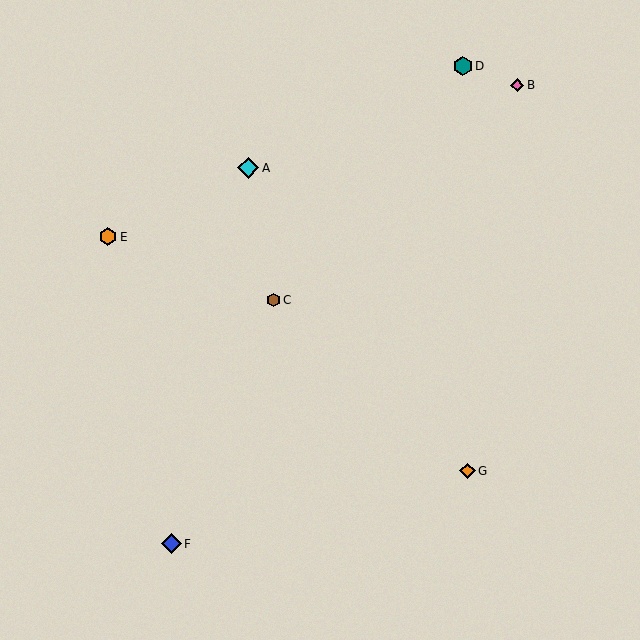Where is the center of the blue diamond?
The center of the blue diamond is at (171, 544).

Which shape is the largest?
The cyan diamond (labeled A) is the largest.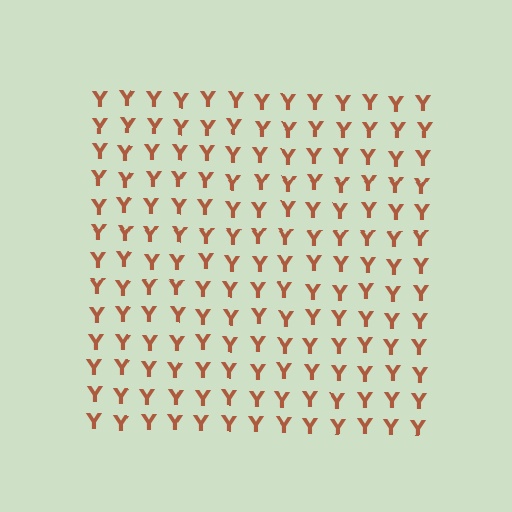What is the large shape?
The large shape is a square.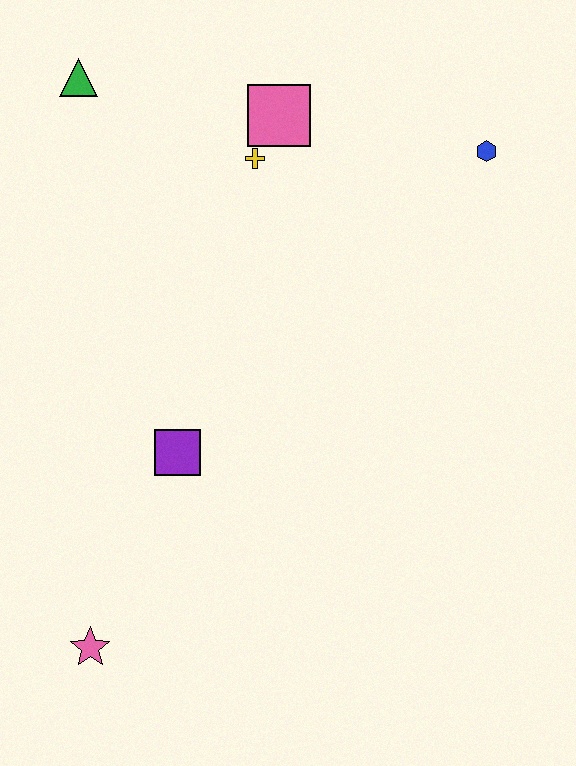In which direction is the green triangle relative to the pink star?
The green triangle is above the pink star.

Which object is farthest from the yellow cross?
The pink star is farthest from the yellow cross.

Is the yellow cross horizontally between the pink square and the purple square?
Yes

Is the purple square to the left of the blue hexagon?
Yes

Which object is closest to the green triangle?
The yellow cross is closest to the green triangle.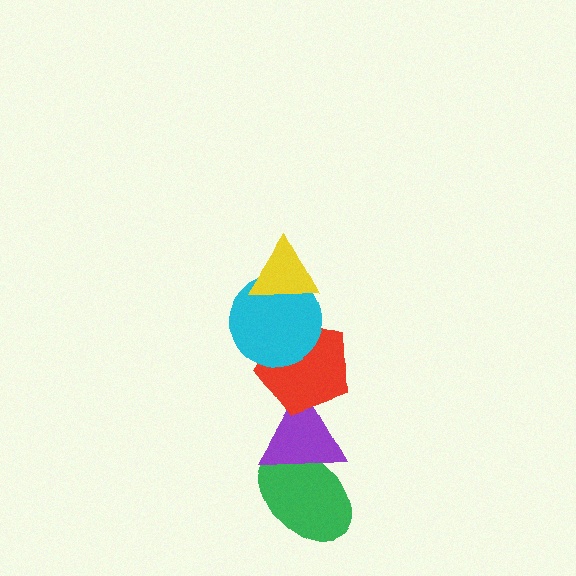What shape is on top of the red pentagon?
The cyan circle is on top of the red pentagon.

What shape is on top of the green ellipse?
The purple triangle is on top of the green ellipse.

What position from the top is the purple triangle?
The purple triangle is 4th from the top.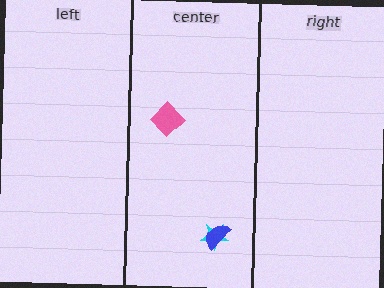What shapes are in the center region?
The cyan star, the blue semicircle, the pink diamond.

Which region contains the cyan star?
The center region.